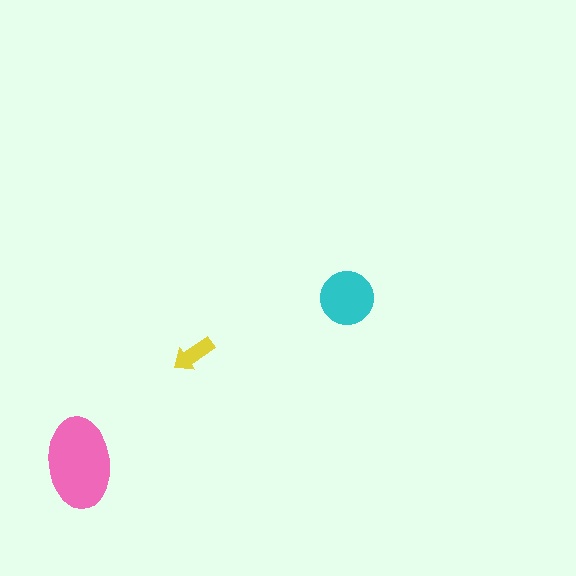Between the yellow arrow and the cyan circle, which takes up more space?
The cyan circle.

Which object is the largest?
The pink ellipse.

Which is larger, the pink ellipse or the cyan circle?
The pink ellipse.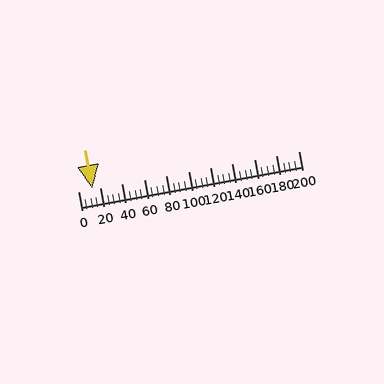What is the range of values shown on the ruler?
The ruler shows values from 0 to 200.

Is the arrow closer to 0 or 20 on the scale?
The arrow is closer to 20.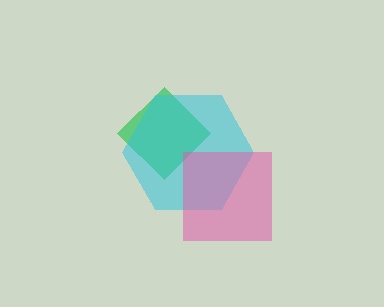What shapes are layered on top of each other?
The layered shapes are: a green diamond, a cyan hexagon, a pink square.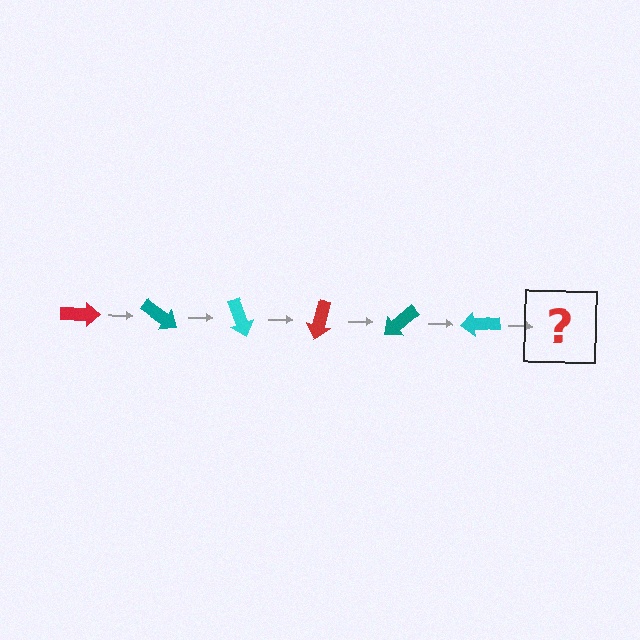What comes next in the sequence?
The next element should be a red arrow, rotated 210 degrees from the start.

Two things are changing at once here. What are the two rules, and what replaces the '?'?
The two rules are that it rotates 35 degrees each step and the color cycles through red, teal, and cyan. The '?' should be a red arrow, rotated 210 degrees from the start.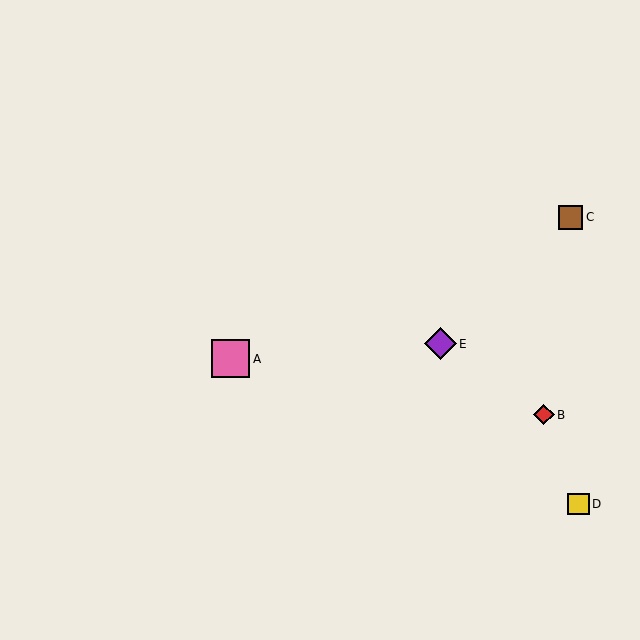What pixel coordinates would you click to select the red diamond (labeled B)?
Click at (544, 415) to select the red diamond B.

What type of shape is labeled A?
Shape A is a pink square.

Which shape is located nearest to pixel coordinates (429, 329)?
The purple diamond (labeled E) at (440, 344) is nearest to that location.